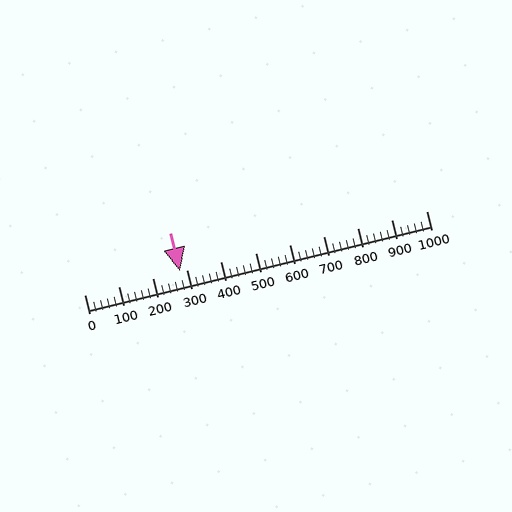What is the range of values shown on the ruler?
The ruler shows values from 0 to 1000.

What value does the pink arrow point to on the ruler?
The pink arrow points to approximately 280.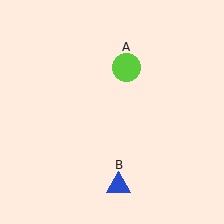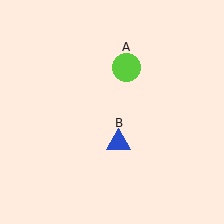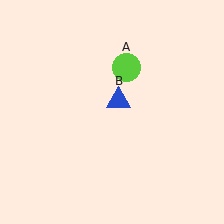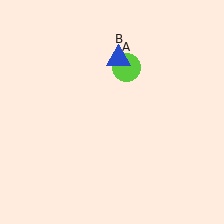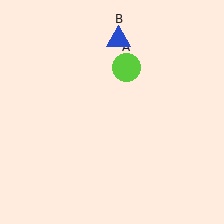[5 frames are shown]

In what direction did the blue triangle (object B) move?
The blue triangle (object B) moved up.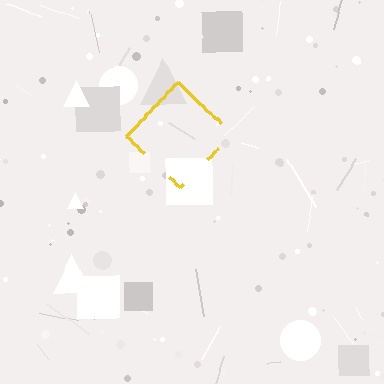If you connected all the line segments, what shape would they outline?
They would outline a diamond.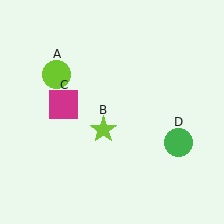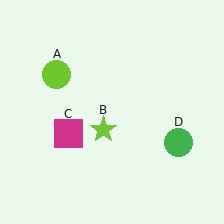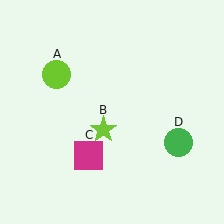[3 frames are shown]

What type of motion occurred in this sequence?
The magenta square (object C) rotated counterclockwise around the center of the scene.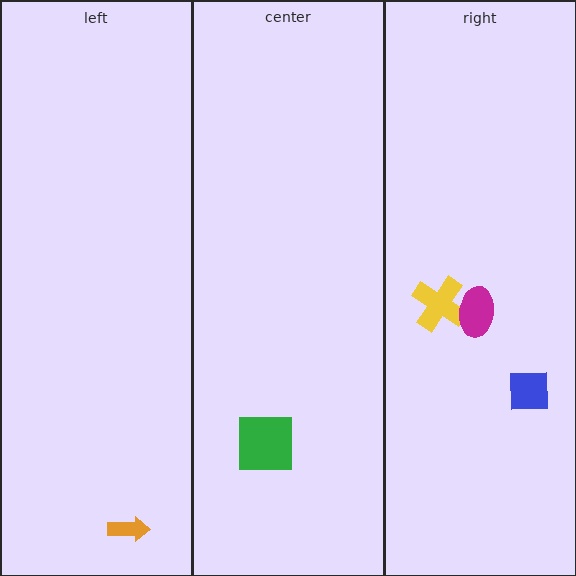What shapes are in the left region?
The orange arrow.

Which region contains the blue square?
The right region.